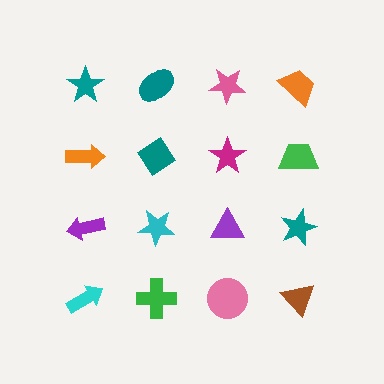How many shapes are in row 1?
4 shapes.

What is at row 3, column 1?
A purple arrow.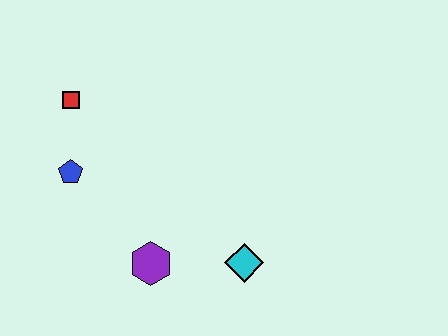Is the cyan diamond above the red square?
No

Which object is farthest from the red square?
The cyan diamond is farthest from the red square.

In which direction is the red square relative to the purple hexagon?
The red square is above the purple hexagon.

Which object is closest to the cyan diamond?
The purple hexagon is closest to the cyan diamond.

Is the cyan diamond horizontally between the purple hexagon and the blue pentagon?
No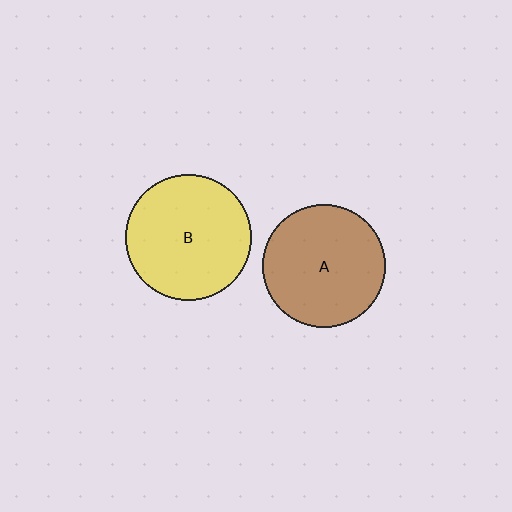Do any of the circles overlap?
No, none of the circles overlap.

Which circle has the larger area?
Circle B (yellow).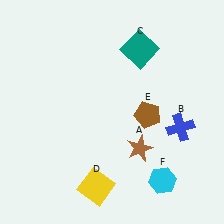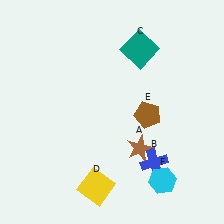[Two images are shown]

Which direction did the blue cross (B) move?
The blue cross (B) moved down.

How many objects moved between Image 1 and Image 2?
1 object moved between the two images.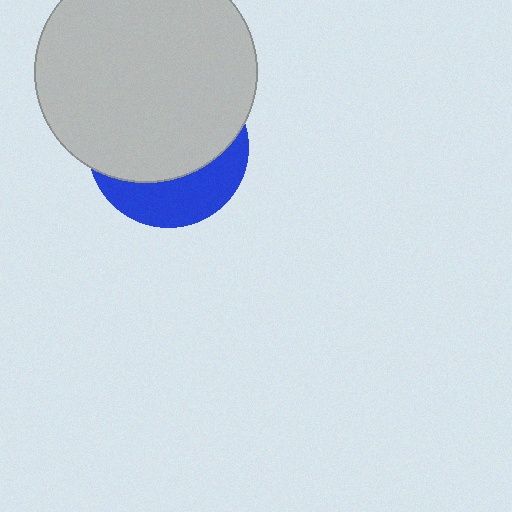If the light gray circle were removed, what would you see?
You would see the complete blue circle.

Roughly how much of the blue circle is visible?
A small part of it is visible (roughly 33%).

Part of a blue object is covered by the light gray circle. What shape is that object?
It is a circle.